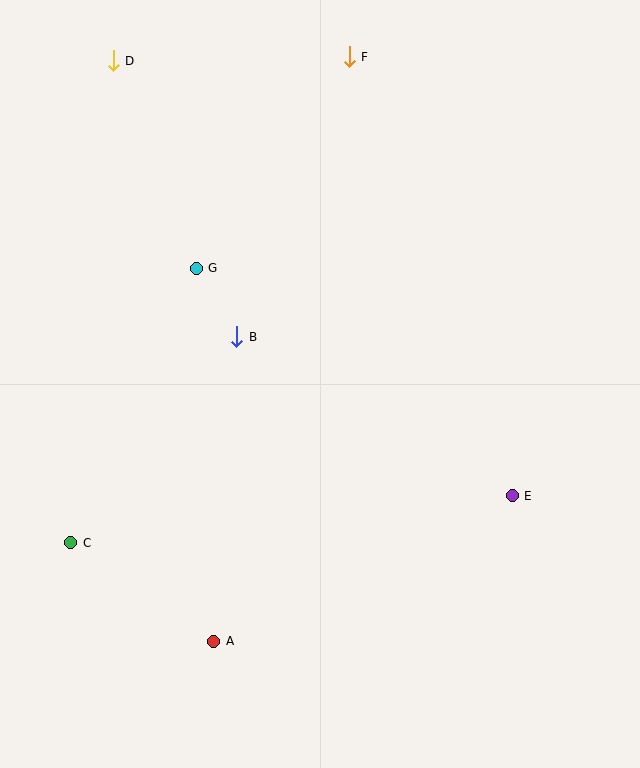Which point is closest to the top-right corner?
Point F is closest to the top-right corner.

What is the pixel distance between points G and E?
The distance between G and E is 390 pixels.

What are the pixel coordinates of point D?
Point D is at (113, 61).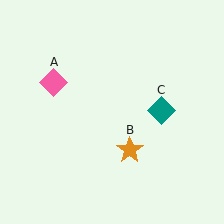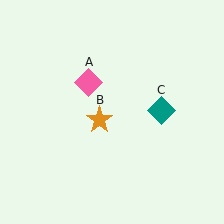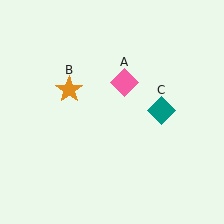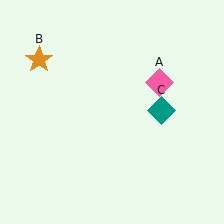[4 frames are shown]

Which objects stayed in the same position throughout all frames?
Teal diamond (object C) remained stationary.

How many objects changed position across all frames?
2 objects changed position: pink diamond (object A), orange star (object B).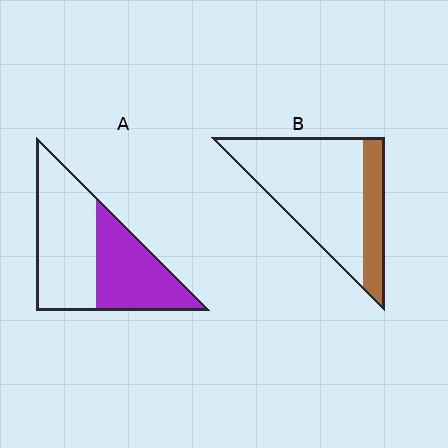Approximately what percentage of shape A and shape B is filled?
A is approximately 45% and B is approximately 25%.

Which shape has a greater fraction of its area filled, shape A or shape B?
Shape A.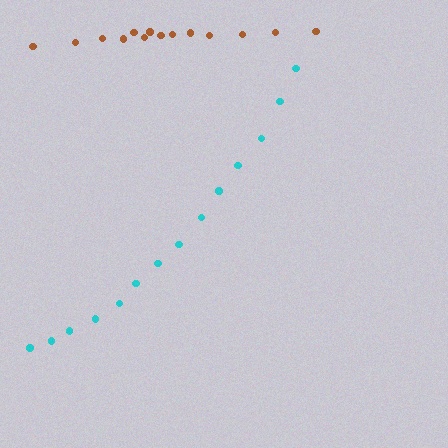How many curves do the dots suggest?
There are 2 distinct paths.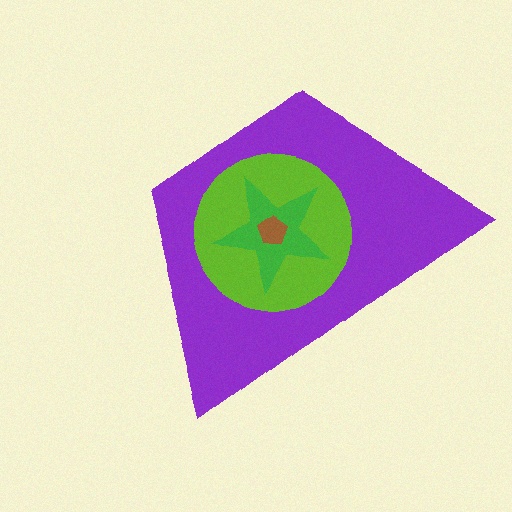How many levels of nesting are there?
4.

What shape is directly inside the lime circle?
The green star.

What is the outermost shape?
The purple trapezoid.